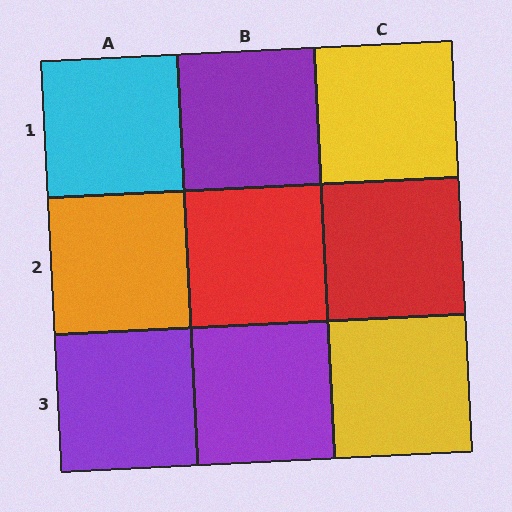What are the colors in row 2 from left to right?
Orange, red, red.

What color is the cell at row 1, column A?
Cyan.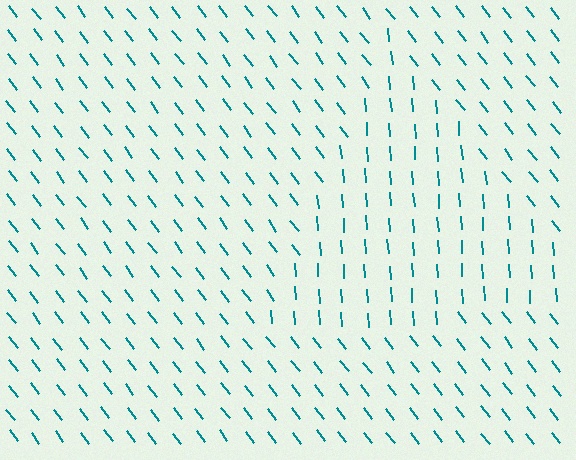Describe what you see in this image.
The image is filled with small teal line segments. A triangle region in the image has lines oriented differently from the surrounding lines, creating a visible texture boundary.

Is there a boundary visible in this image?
Yes, there is a texture boundary formed by a change in line orientation.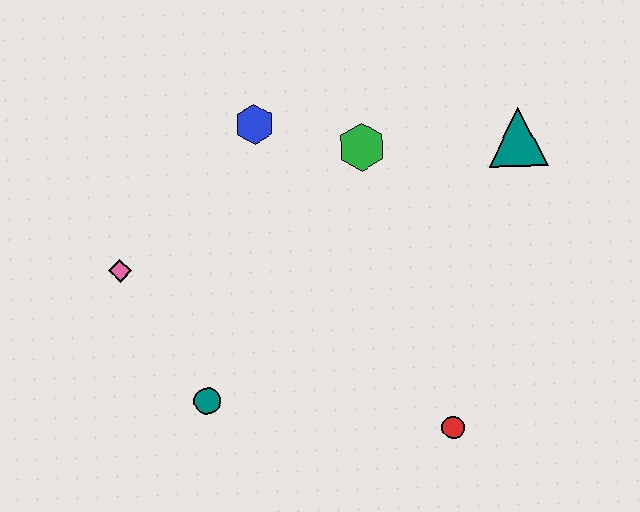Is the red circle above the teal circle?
No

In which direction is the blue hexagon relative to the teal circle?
The blue hexagon is above the teal circle.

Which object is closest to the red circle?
The teal circle is closest to the red circle.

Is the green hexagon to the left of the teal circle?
No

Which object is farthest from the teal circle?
The teal triangle is farthest from the teal circle.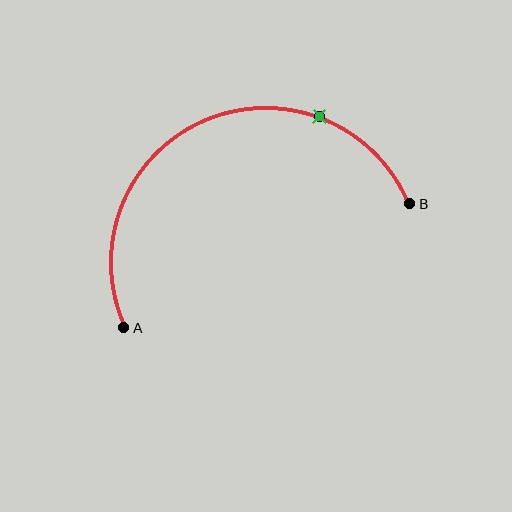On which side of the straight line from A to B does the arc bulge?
The arc bulges above the straight line connecting A and B.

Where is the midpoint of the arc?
The arc midpoint is the point on the curve farthest from the straight line joining A and B. It sits above that line.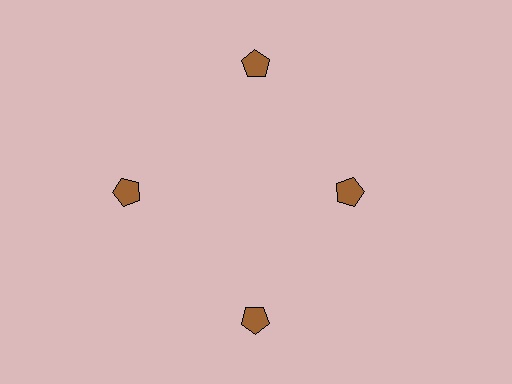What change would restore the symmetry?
The symmetry would be restored by moving it outward, back onto the ring so that all 4 pentagons sit at equal angles and equal distance from the center.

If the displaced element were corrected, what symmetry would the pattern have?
It would have 4-fold rotational symmetry — the pattern would map onto itself every 90 degrees.